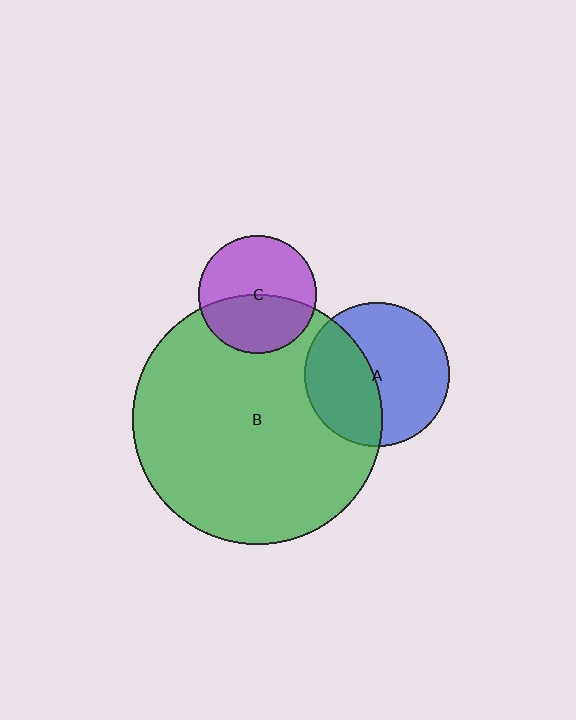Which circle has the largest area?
Circle B (green).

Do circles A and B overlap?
Yes.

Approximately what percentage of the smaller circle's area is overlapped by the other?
Approximately 40%.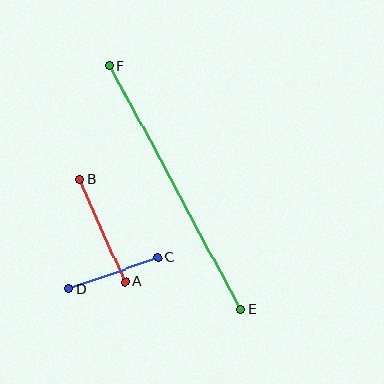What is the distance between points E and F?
The distance is approximately 277 pixels.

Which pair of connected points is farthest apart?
Points E and F are farthest apart.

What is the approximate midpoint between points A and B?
The midpoint is at approximately (102, 230) pixels.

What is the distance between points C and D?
The distance is approximately 94 pixels.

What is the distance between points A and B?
The distance is approximately 112 pixels.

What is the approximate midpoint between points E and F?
The midpoint is at approximately (175, 187) pixels.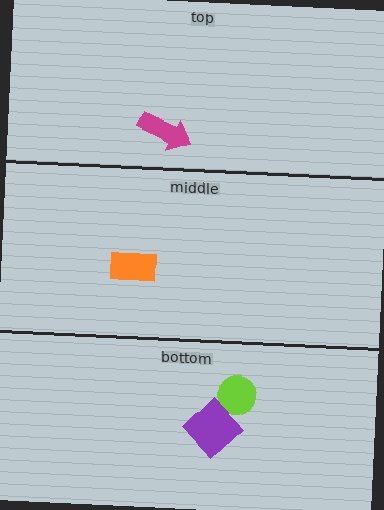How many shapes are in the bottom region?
2.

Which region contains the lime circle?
The bottom region.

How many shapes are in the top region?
1.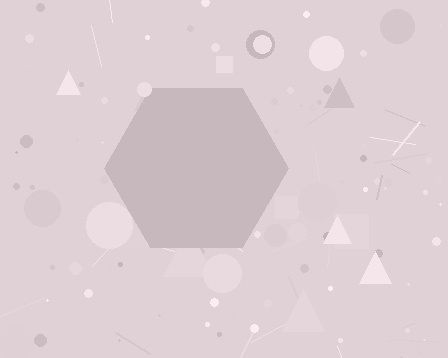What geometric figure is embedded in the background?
A hexagon is embedded in the background.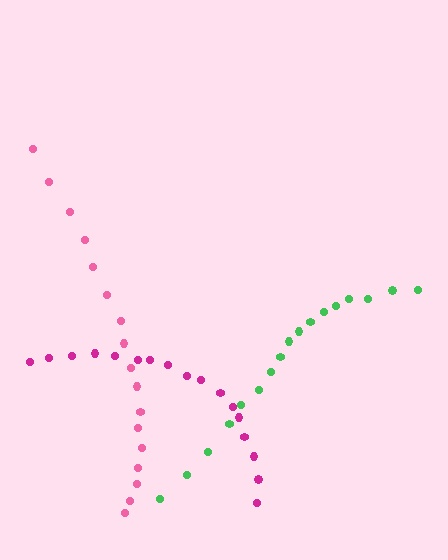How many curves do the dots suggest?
There are 3 distinct paths.